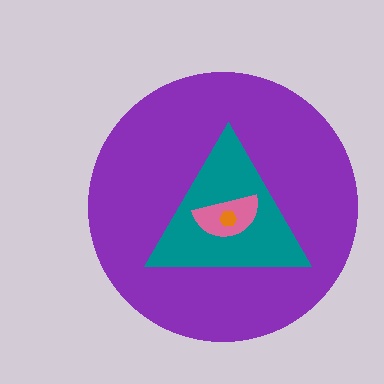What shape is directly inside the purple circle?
The teal triangle.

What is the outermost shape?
The purple circle.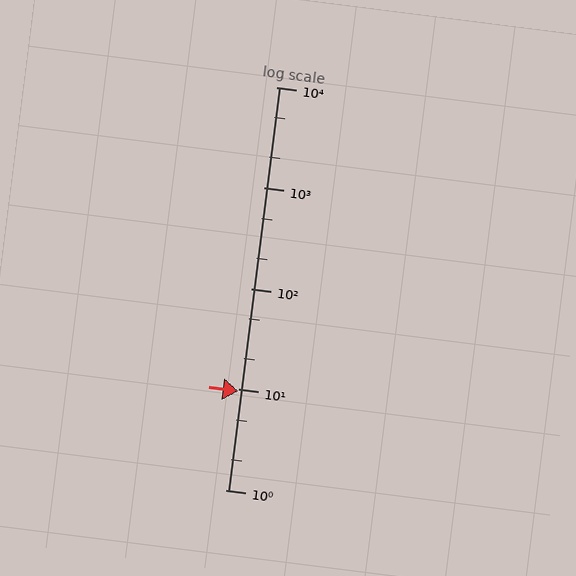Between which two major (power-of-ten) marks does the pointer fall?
The pointer is between 1 and 10.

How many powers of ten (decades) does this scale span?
The scale spans 4 decades, from 1 to 10000.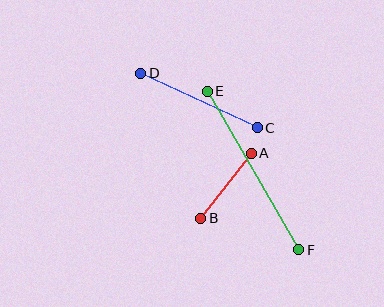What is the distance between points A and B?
The distance is approximately 82 pixels.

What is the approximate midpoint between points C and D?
The midpoint is at approximately (199, 100) pixels.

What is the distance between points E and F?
The distance is approximately 183 pixels.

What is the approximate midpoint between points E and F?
The midpoint is at approximately (253, 171) pixels.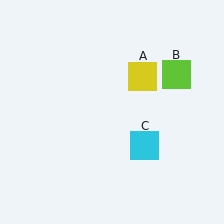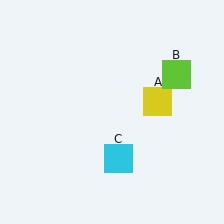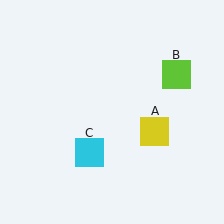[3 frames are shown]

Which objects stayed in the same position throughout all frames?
Lime square (object B) remained stationary.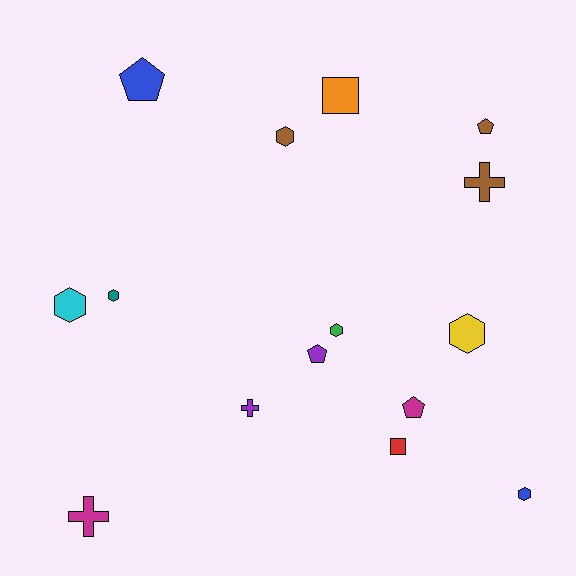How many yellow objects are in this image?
There is 1 yellow object.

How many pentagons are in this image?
There are 4 pentagons.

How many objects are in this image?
There are 15 objects.